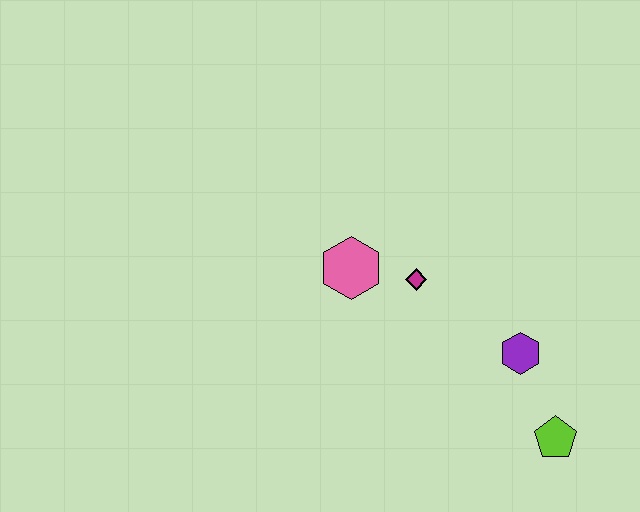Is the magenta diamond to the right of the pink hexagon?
Yes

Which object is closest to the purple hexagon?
The lime pentagon is closest to the purple hexagon.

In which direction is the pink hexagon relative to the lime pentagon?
The pink hexagon is to the left of the lime pentagon.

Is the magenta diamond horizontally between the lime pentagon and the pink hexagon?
Yes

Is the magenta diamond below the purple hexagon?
No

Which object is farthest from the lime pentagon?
The pink hexagon is farthest from the lime pentagon.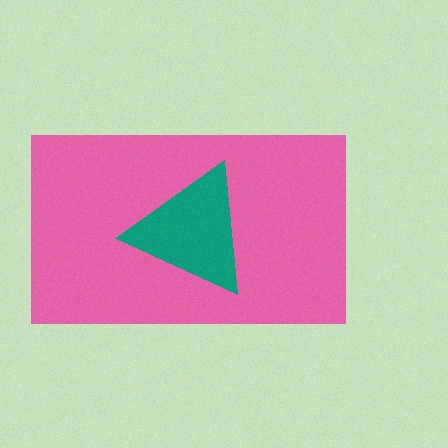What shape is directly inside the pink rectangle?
The teal triangle.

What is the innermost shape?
The teal triangle.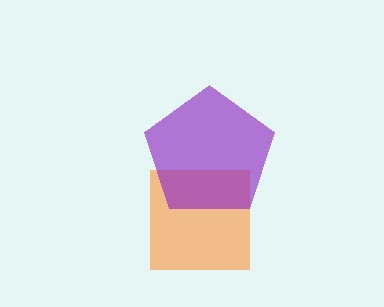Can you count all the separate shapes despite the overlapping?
Yes, there are 2 separate shapes.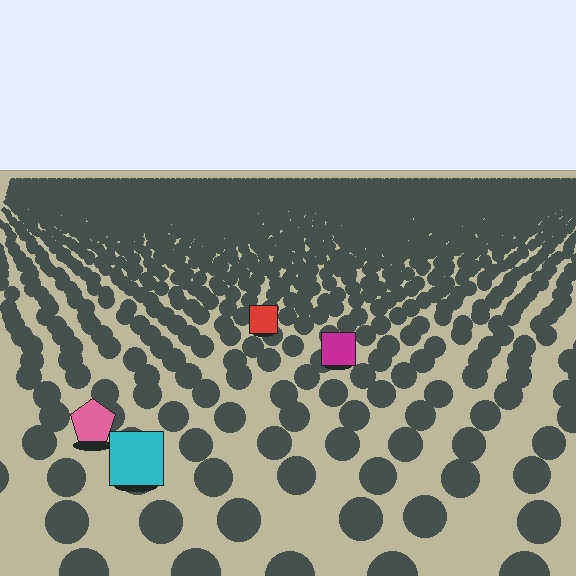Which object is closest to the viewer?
The cyan square is closest. The texture marks near it are larger and more spread out.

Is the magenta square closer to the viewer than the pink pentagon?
No. The pink pentagon is closer — you can tell from the texture gradient: the ground texture is coarser near it.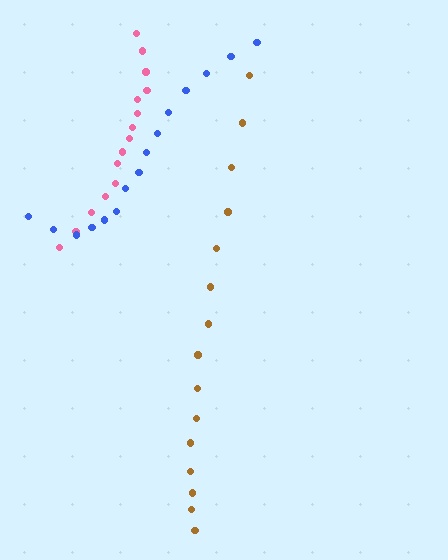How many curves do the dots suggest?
There are 3 distinct paths.